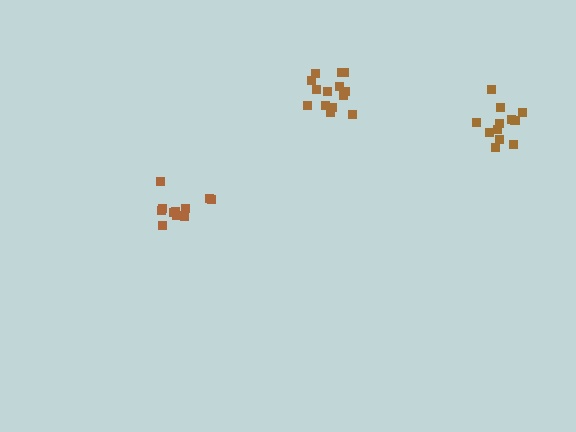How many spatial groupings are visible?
There are 3 spatial groupings.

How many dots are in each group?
Group 1: 11 dots, Group 2: 12 dots, Group 3: 14 dots (37 total).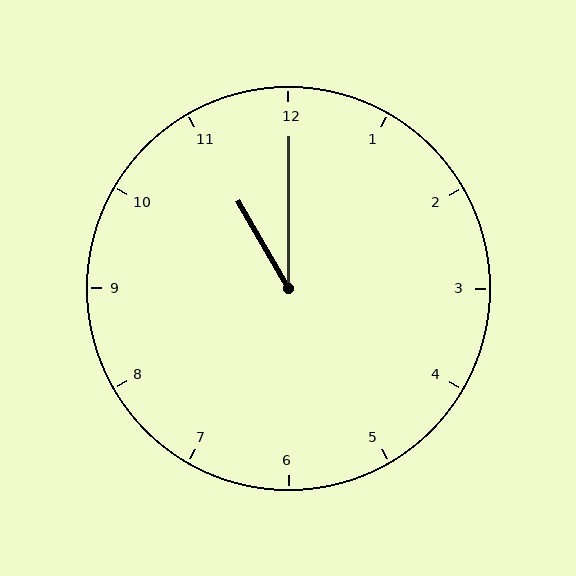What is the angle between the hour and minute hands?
Approximately 30 degrees.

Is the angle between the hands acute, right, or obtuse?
It is acute.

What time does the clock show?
11:00.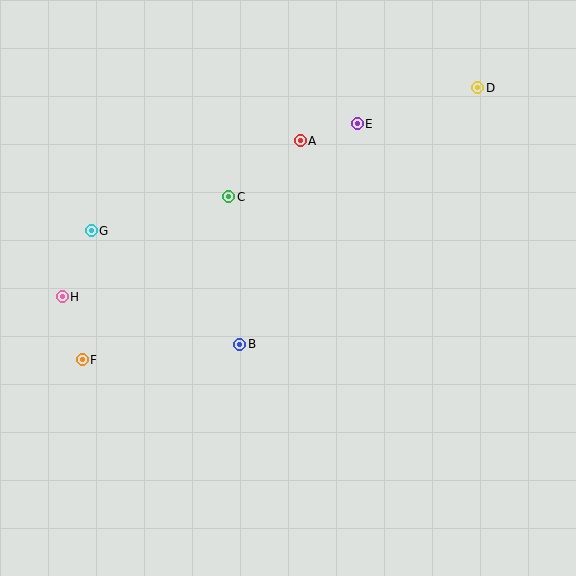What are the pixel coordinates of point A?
Point A is at (300, 141).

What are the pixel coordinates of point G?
Point G is at (91, 231).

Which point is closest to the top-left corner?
Point G is closest to the top-left corner.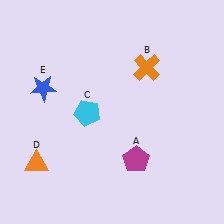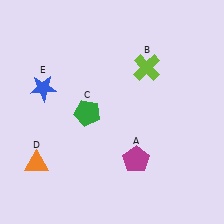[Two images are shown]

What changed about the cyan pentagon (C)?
In Image 1, C is cyan. In Image 2, it changed to green.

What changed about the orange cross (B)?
In Image 1, B is orange. In Image 2, it changed to lime.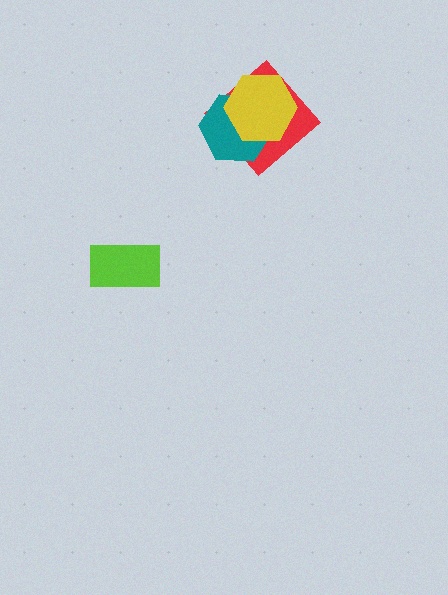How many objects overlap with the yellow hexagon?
2 objects overlap with the yellow hexagon.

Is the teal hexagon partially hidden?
Yes, it is partially covered by another shape.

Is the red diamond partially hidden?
Yes, it is partially covered by another shape.